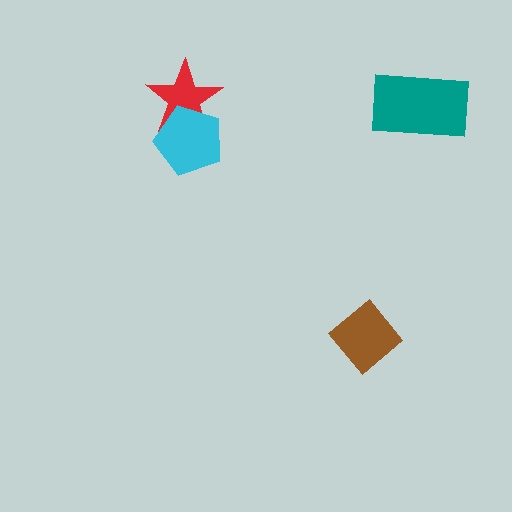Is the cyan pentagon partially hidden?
No, no other shape covers it.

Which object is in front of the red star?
The cyan pentagon is in front of the red star.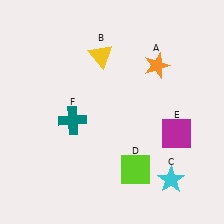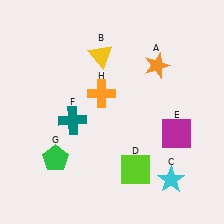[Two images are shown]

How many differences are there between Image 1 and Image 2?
There are 2 differences between the two images.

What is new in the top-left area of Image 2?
An orange cross (H) was added in the top-left area of Image 2.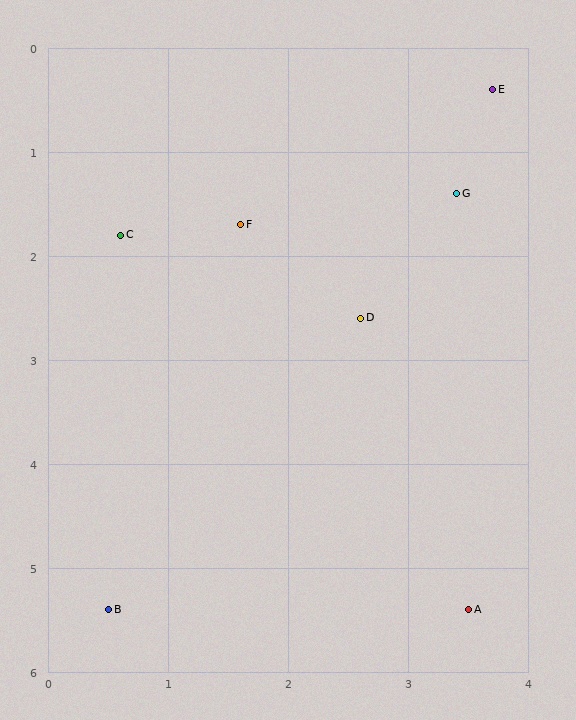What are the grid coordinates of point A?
Point A is at approximately (3.5, 5.4).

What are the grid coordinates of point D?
Point D is at approximately (2.6, 2.6).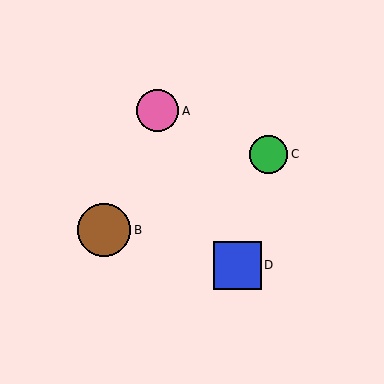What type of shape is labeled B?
Shape B is a brown circle.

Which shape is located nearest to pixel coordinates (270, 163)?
The green circle (labeled C) at (269, 154) is nearest to that location.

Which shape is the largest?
The brown circle (labeled B) is the largest.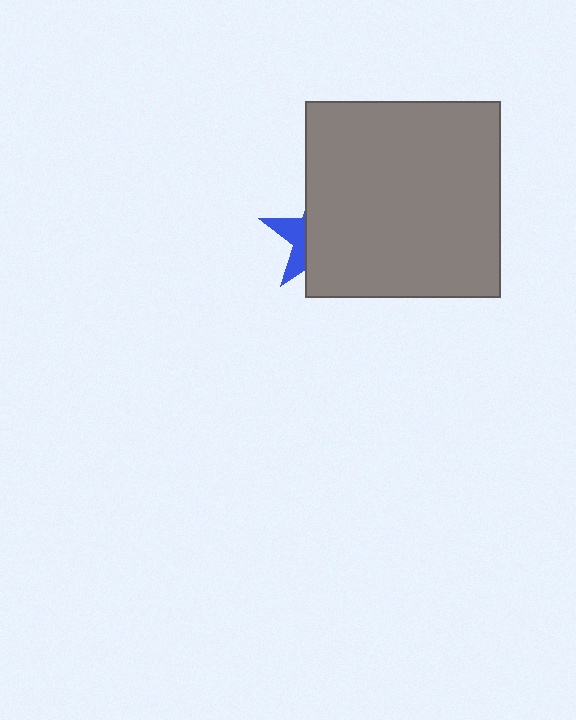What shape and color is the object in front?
The object in front is a gray square.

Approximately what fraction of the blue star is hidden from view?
Roughly 68% of the blue star is hidden behind the gray square.